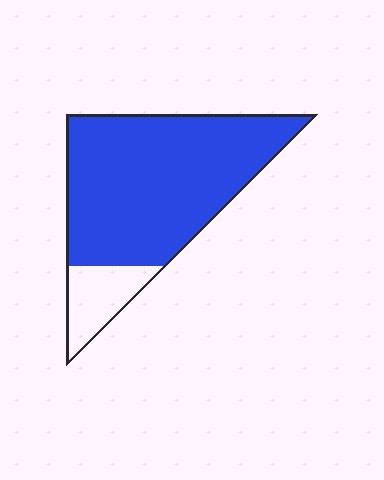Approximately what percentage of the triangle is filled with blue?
Approximately 85%.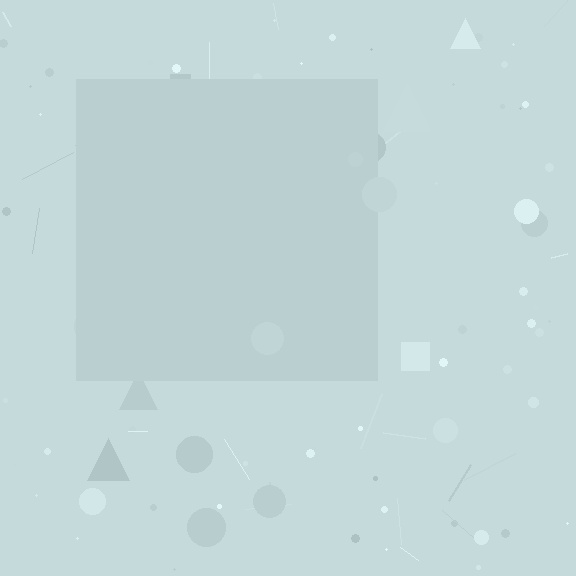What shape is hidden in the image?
A square is hidden in the image.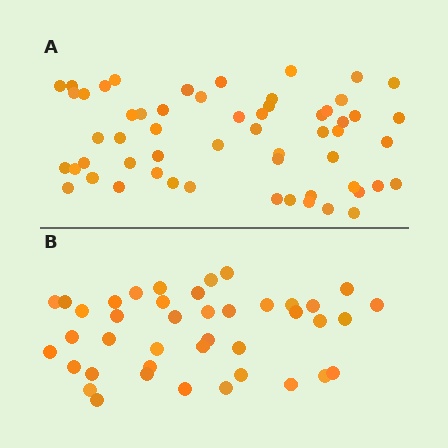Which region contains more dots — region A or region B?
Region A (the top region) has more dots.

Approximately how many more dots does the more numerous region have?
Region A has approximately 15 more dots than region B.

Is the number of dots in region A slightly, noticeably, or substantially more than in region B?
Region A has noticeably more, but not dramatically so. The ratio is roughly 1.4 to 1.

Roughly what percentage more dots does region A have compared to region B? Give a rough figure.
About 40% more.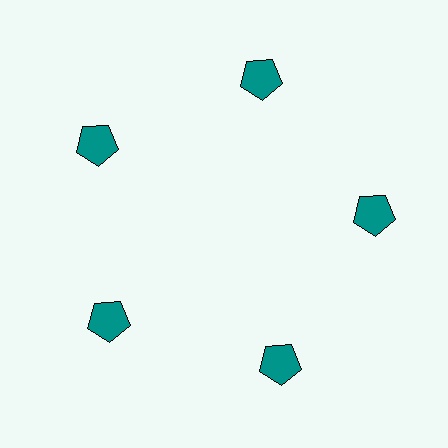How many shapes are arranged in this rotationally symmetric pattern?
There are 5 shapes, arranged in 5 groups of 1.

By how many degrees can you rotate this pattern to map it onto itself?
The pattern maps onto itself every 72 degrees of rotation.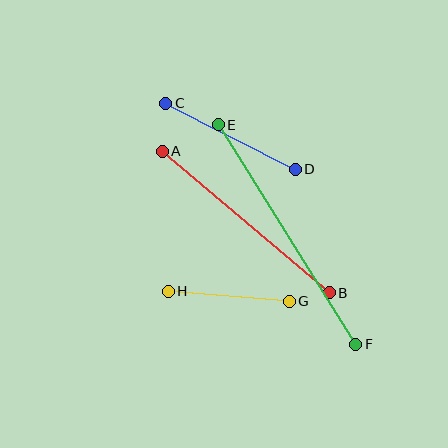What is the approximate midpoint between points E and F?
The midpoint is at approximately (287, 234) pixels.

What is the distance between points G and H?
The distance is approximately 121 pixels.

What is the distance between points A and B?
The distance is approximately 219 pixels.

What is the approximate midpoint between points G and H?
The midpoint is at approximately (229, 296) pixels.